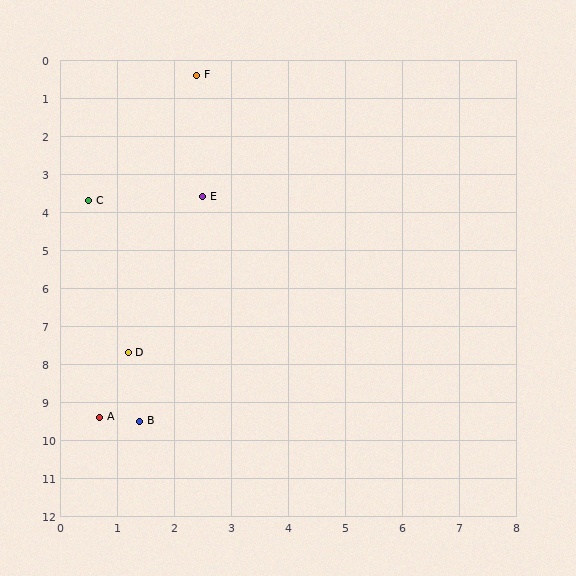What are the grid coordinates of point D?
Point D is at approximately (1.2, 7.7).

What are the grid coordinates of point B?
Point B is at approximately (1.4, 9.5).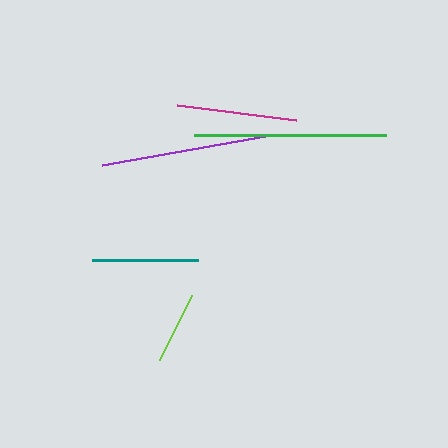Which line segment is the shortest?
The lime line is the shortest at approximately 73 pixels.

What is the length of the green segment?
The green segment is approximately 193 pixels long.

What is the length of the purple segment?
The purple segment is approximately 166 pixels long.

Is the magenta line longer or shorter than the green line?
The green line is longer than the magenta line.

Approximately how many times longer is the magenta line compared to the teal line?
The magenta line is approximately 1.1 times the length of the teal line.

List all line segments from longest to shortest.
From longest to shortest: green, purple, magenta, teal, lime.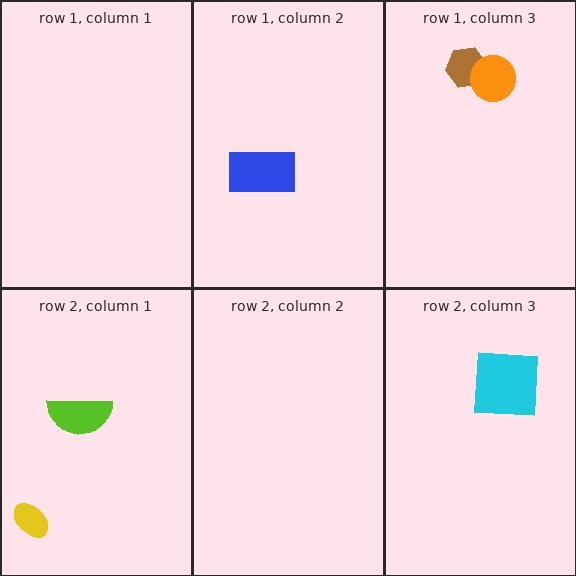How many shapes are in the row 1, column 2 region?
1.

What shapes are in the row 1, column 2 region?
The blue rectangle.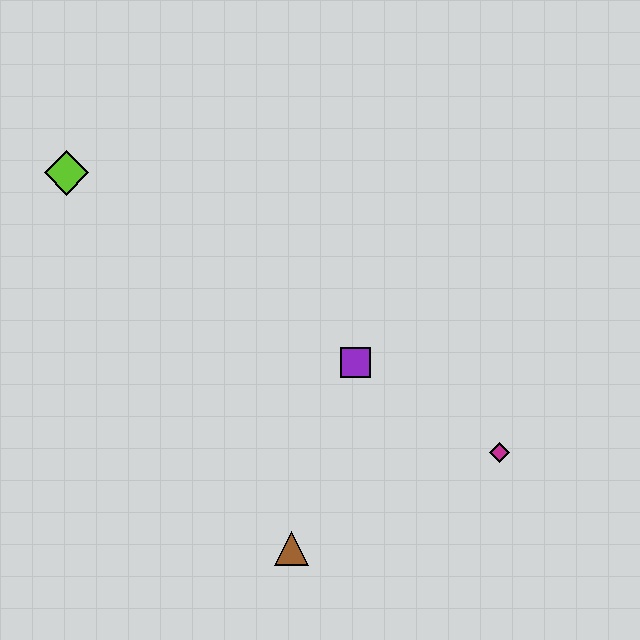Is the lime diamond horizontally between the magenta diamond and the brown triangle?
No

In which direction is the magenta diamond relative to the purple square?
The magenta diamond is to the right of the purple square.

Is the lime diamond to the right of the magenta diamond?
No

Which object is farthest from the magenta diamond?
The lime diamond is farthest from the magenta diamond.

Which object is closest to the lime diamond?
The purple square is closest to the lime diamond.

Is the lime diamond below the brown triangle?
No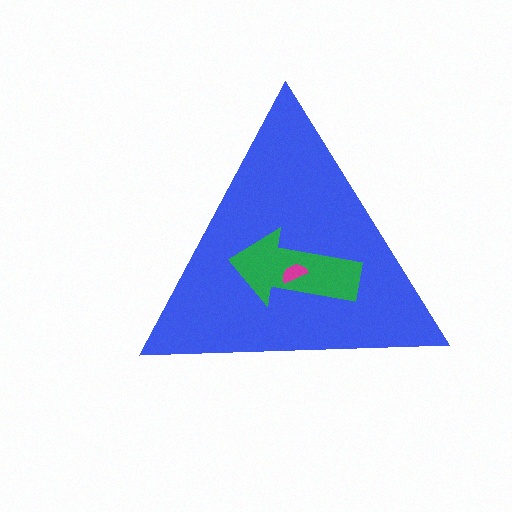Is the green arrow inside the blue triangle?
Yes.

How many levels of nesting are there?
3.